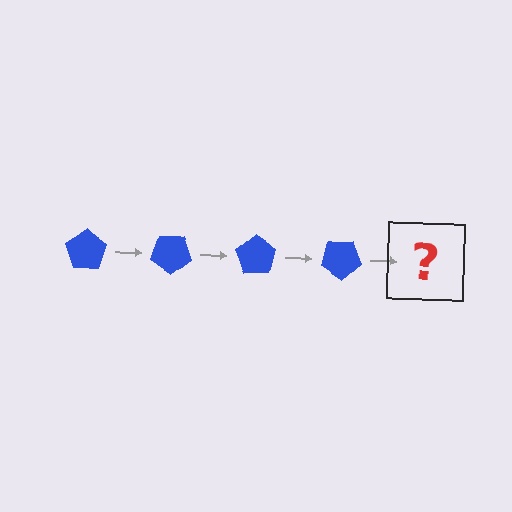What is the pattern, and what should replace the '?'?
The pattern is that the pentagon rotates 35 degrees each step. The '?' should be a blue pentagon rotated 140 degrees.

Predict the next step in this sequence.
The next step is a blue pentagon rotated 140 degrees.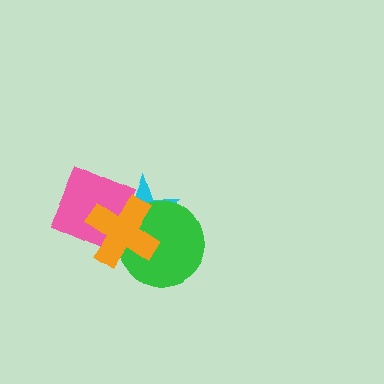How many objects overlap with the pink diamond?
3 objects overlap with the pink diamond.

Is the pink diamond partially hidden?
Yes, it is partially covered by another shape.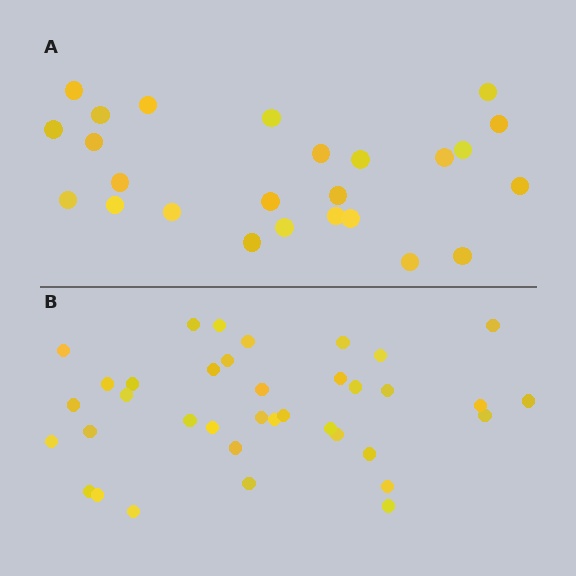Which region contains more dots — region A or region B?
Region B (the bottom region) has more dots.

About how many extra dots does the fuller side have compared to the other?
Region B has roughly 12 or so more dots than region A.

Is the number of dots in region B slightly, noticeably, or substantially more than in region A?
Region B has substantially more. The ratio is roughly 1.5 to 1.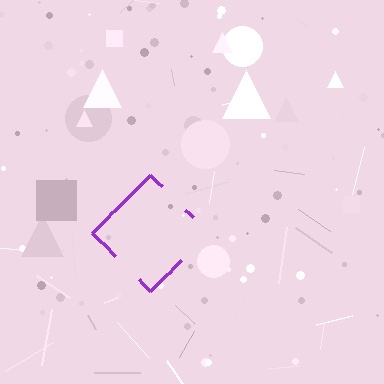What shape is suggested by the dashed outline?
The dashed outline suggests a diamond.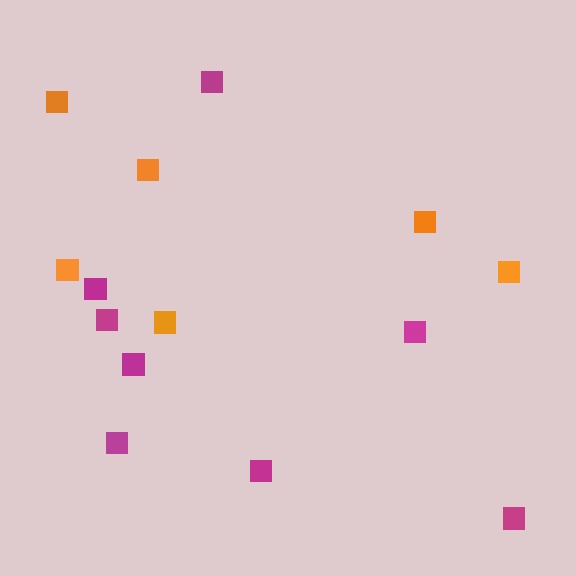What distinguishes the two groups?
There are 2 groups: one group of orange squares (6) and one group of magenta squares (8).